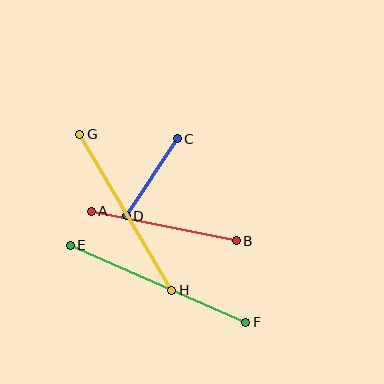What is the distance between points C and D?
The distance is approximately 92 pixels.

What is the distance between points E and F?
The distance is approximately 191 pixels.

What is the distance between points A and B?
The distance is approximately 148 pixels.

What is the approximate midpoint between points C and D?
The midpoint is at approximately (152, 177) pixels.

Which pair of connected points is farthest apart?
Points E and F are farthest apart.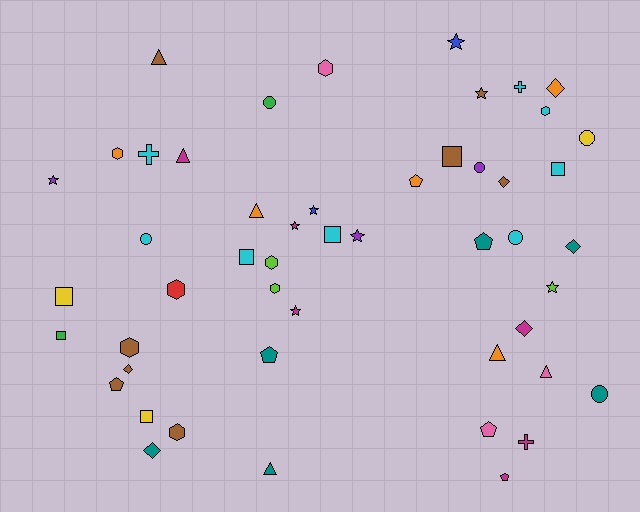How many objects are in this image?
There are 50 objects.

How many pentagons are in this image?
There are 6 pentagons.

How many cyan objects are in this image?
There are 8 cyan objects.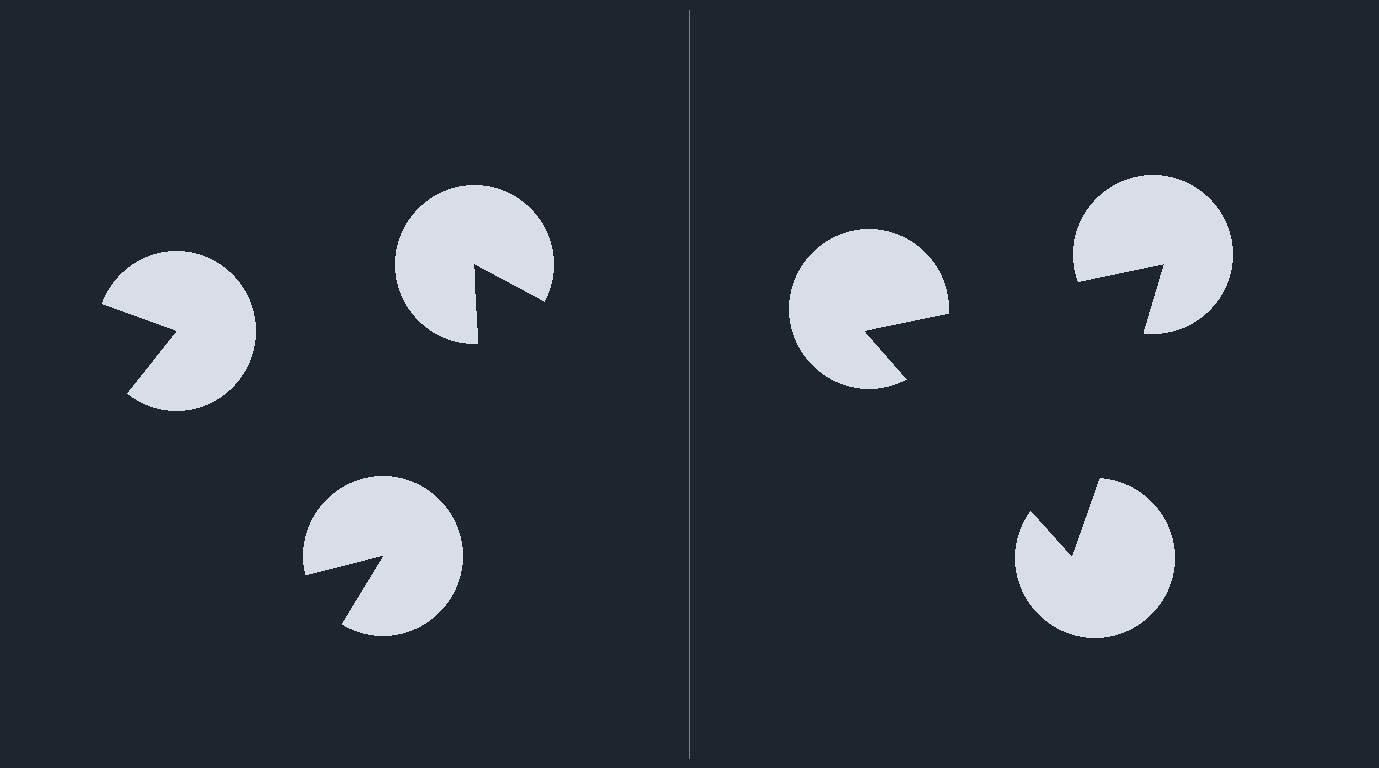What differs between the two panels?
The pac-man discs are positioned identically on both sides; only the wedge orientations differ. On the right they align to a triangle; on the left they are misaligned.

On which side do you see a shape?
An illusory triangle appears on the right side. On the left side the wedge cuts are rotated, so no coherent shape forms.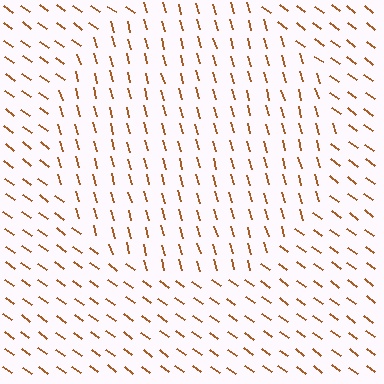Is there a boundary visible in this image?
Yes, there is a texture boundary formed by a change in line orientation.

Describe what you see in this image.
The image is filled with small brown line segments. A circle region in the image has lines oriented differently from the surrounding lines, creating a visible texture boundary.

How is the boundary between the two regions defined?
The boundary is defined purely by a change in line orientation (approximately 38 degrees difference). All lines are the same color and thickness.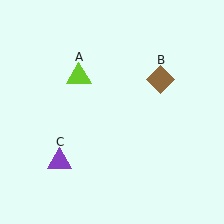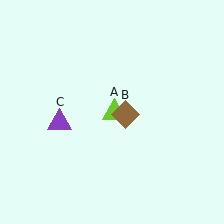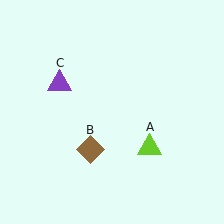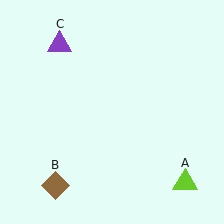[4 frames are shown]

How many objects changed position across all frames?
3 objects changed position: lime triangle (object A), brown diamond (object B), purple triangle (object C).